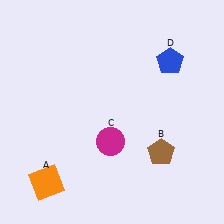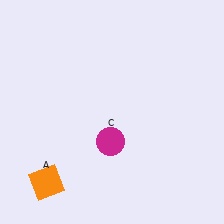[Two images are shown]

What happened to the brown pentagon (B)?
The brown pentagon (B) was removed in Image 2. It was in the bottom-right area of Image 1.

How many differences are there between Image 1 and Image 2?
There are 2 differences between the two images.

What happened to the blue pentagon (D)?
The blue pentagon (D) was removed in Image 2. It was in the top-right area of Image 1.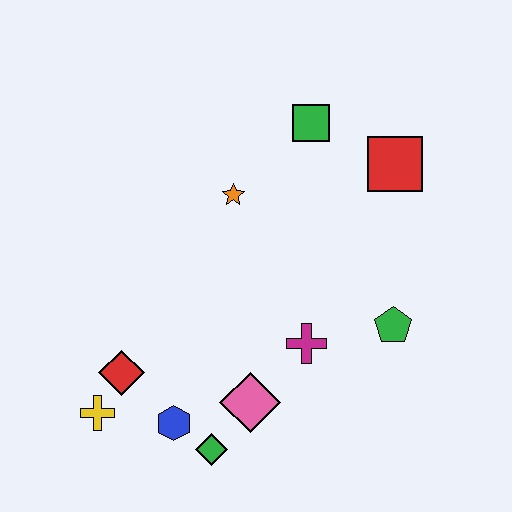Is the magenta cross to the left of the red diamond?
No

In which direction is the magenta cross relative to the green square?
The magenta cross is below the green square.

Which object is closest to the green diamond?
The blue hexagon is closest to the green diamond.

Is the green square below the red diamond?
No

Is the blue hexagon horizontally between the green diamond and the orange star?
No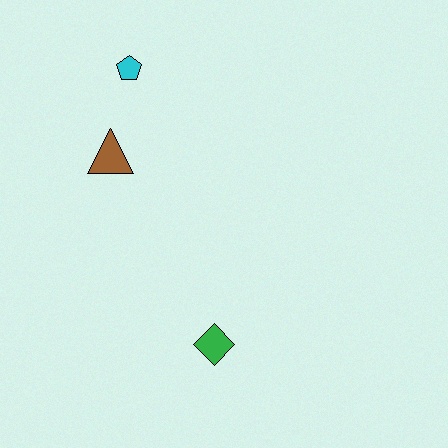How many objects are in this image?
There are 3 objects.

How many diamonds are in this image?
There is 1 diamond.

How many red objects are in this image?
There are no red objects.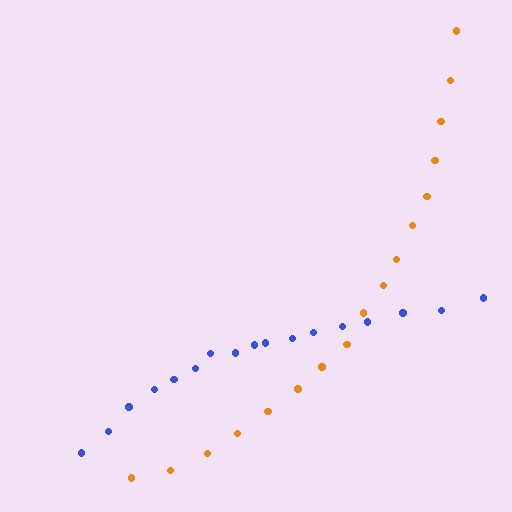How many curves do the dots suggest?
There are 2 distinct paths.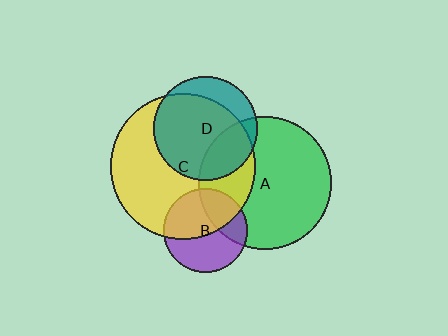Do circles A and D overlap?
Yes.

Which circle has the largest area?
Circle C (yellow).